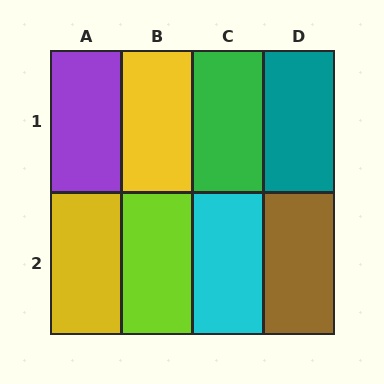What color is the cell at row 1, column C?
Green.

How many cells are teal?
1 cell is teal.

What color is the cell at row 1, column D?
Teal.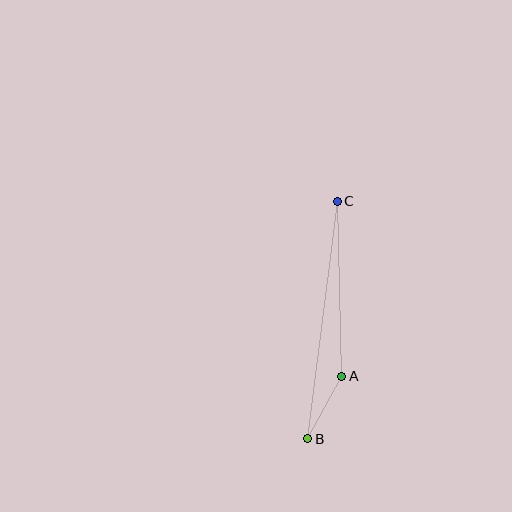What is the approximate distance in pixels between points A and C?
The distance between A and C is approximately 175 pixels.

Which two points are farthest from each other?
Points B and C are farthest from each other.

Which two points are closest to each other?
Points A and B are closest to each other.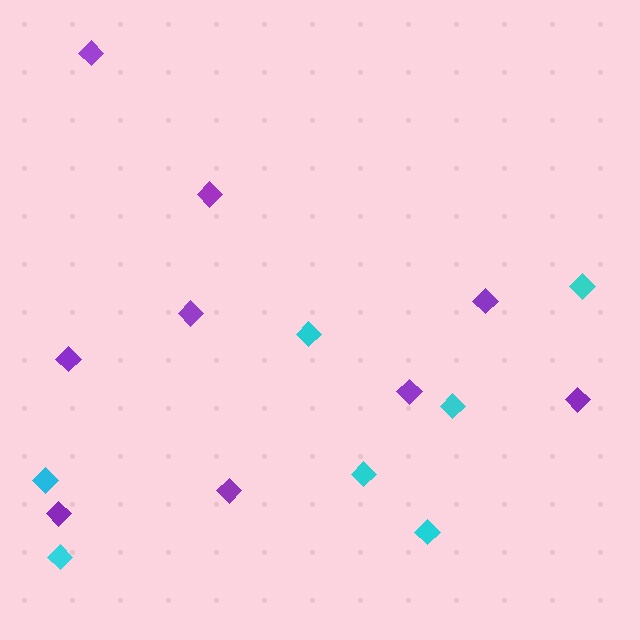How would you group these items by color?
There are 2 groups: one group of cyan diamonds (7) and one group of purple diamonds (9).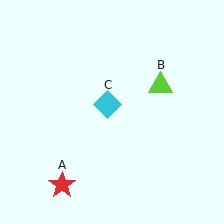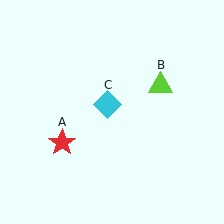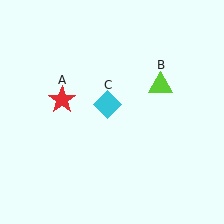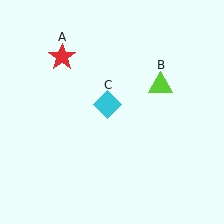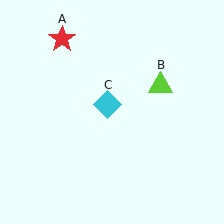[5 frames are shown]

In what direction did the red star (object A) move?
The red star (object A) moved up.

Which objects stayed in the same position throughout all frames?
Lime triangle (object B) and cyan diamond (object C) remained stationary.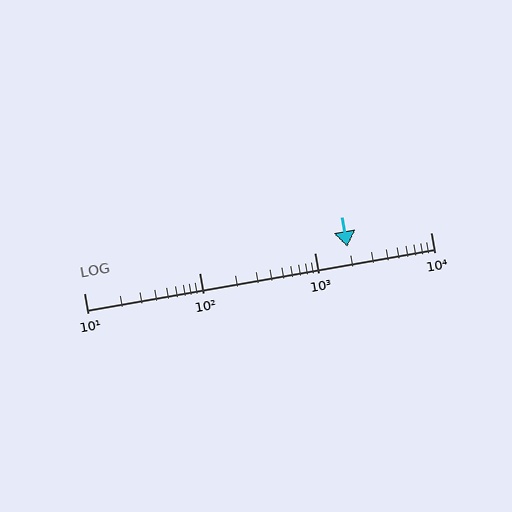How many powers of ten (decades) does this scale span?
The scale spans 3 decades, from 10 to 10000.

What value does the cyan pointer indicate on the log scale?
The pointer indicates approximately 1900.